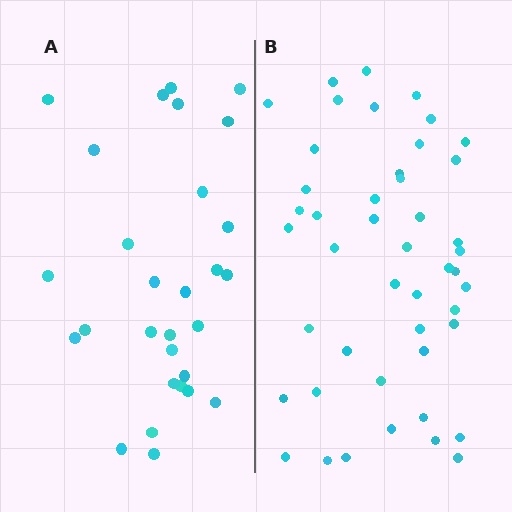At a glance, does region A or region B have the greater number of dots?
Region B (the right region) has more dots.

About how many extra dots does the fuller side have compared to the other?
Region B has approximately 15 more dots than region A.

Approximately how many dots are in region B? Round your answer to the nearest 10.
About 50 dots. (The exact count is 46, which rounds to 50.)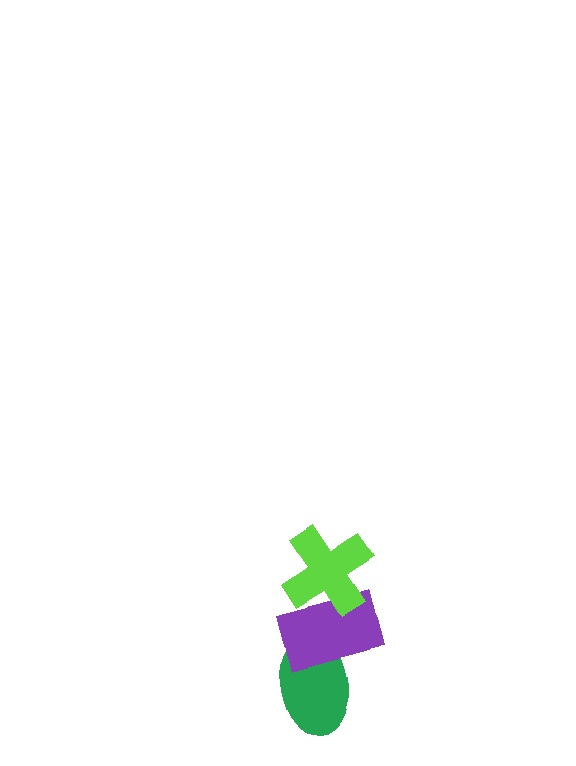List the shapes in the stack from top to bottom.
From top to bottom: the lime cross, the purple rectangle, the green ellipse.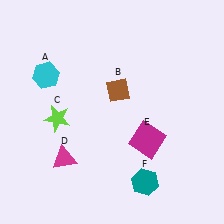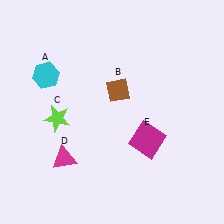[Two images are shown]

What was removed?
The teal hexagon (F) was removed in Image 2.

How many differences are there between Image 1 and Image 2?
There is 1 difference between the two images.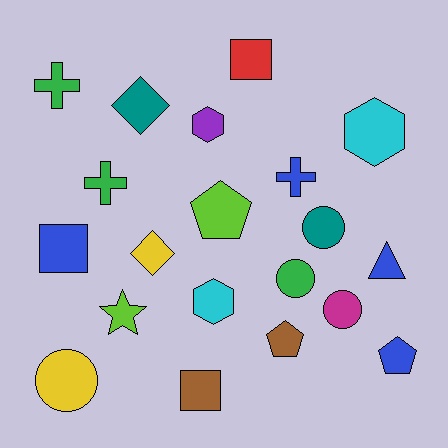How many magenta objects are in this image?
There is 1 magenta object.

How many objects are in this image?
There are 20 objects.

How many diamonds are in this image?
There are 2 diamonds.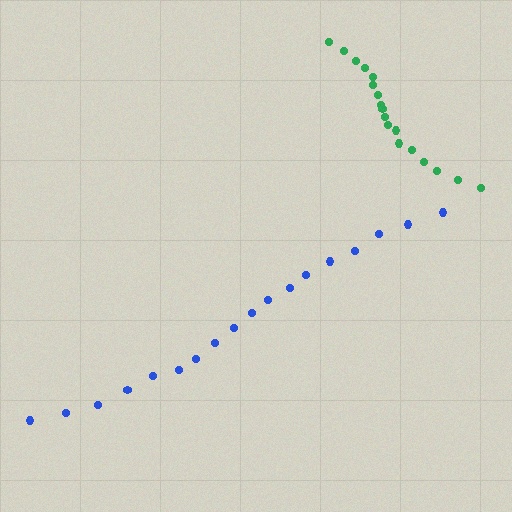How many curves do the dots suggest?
There are 2 distinct paths.